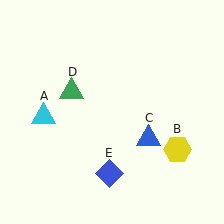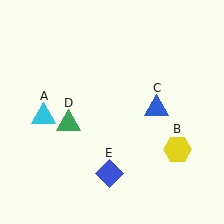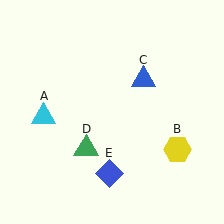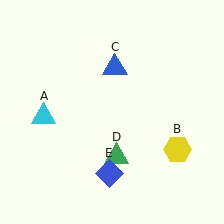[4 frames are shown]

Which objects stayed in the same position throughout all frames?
Cyan triangle (object A) and yellow hexagon (object B) and blue diamond (object E) remained stationary.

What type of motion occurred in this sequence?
The blue triangle (object C), green triangle (object D) rotated counterclockwise around the center of the scene.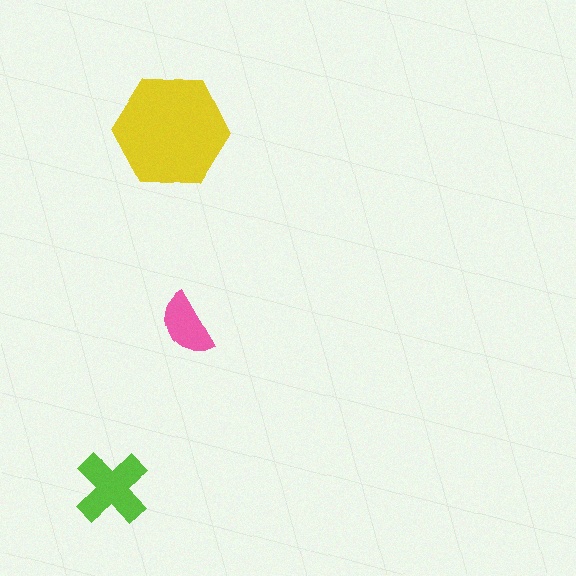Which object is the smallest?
The pink semicircle.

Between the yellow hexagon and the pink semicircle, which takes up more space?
The yellow hexagon.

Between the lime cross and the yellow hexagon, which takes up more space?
The yellow hexagon.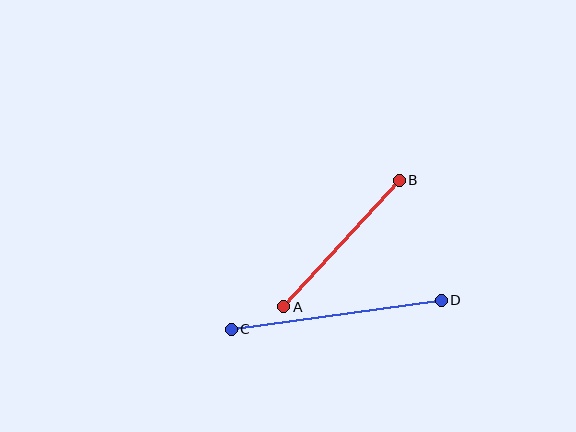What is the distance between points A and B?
The distance is approximately 171 pixels.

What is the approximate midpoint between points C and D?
The midpoint is at approximately (336, 315) pixels.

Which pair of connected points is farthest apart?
Points C and D are farthest apart.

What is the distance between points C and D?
The distance is approximately 212 pixels.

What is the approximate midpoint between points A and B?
The midpoint is at approximately (342, 244) pixels.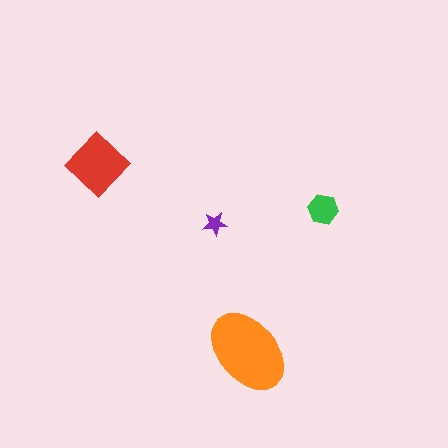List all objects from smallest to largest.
The purple star, the green hexagon, the red diamond, the orange ellipse.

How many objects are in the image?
There are 4 objects in the image.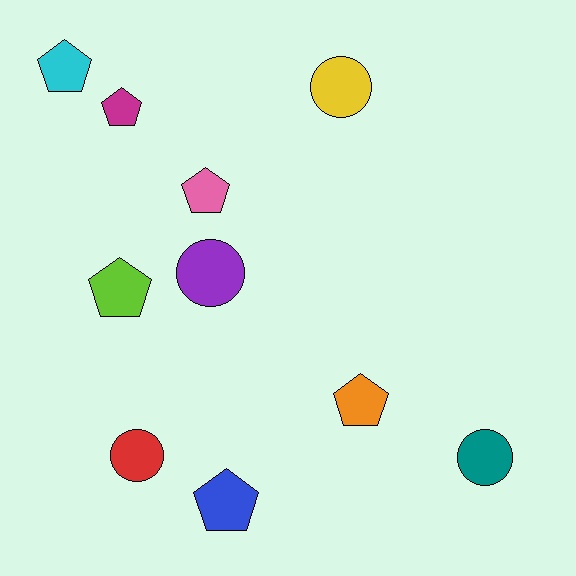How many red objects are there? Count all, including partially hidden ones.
There is 1 red object.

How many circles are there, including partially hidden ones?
There are 4 circles.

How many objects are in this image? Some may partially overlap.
There are 10 objects.